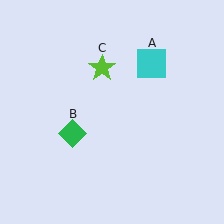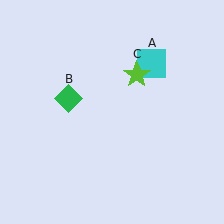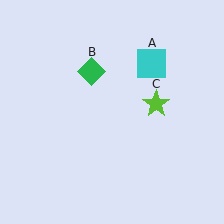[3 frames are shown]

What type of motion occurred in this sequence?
The green diamond (object B), lime star (object C) rotated clockwise around the center of the scene.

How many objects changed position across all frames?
2 objects changed position: green diamond (object B), lime star (object C).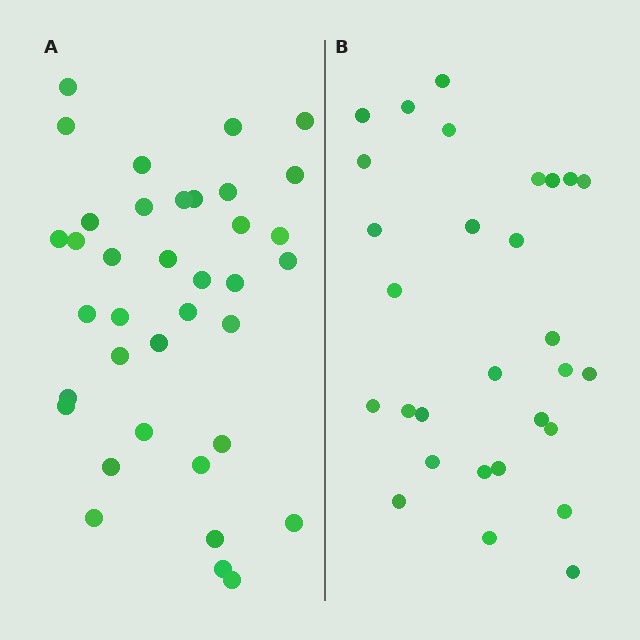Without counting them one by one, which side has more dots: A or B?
Region A (the left region) has more dots.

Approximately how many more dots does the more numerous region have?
Region A has roughly 8 or so more dots than region B.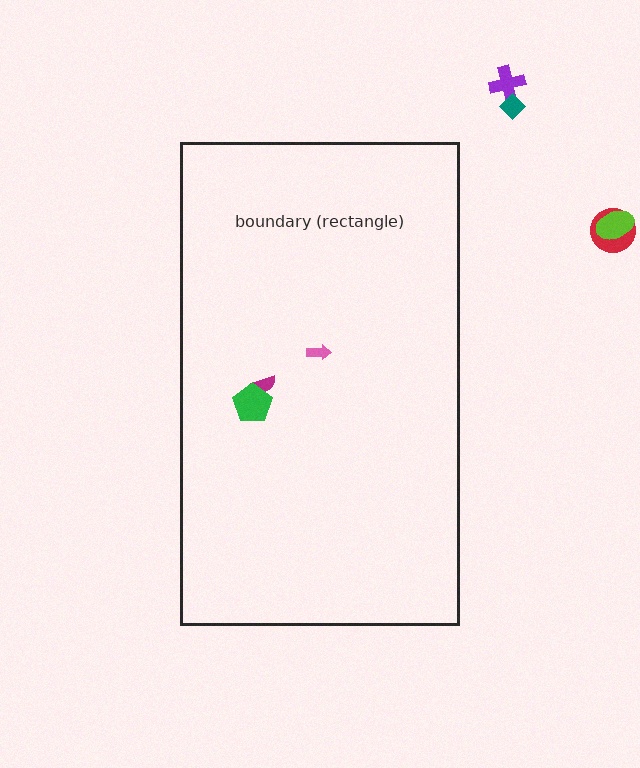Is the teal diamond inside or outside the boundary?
Outside.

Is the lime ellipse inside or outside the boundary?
Outside.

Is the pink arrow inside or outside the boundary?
Inside.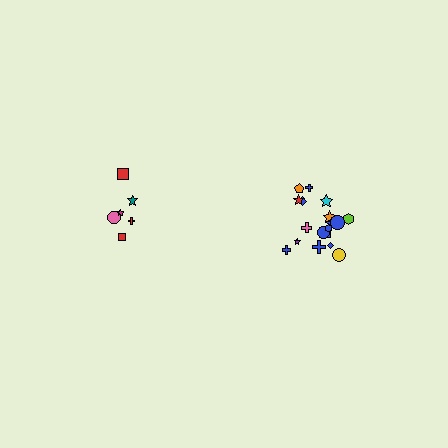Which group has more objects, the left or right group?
The right group.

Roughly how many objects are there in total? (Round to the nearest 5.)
Roughly 25 objects in total.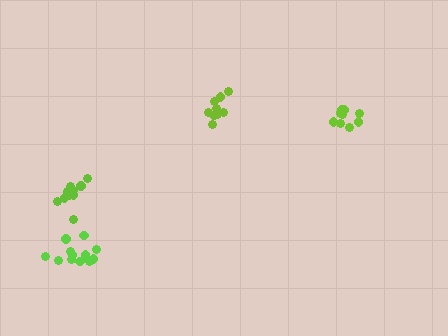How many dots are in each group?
Group 1: 10 dots, Group 2: 9 dots, Group 3: 12 dots, Group 4: 10 dots (41 total).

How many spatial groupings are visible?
There are 4 spatial groupings.